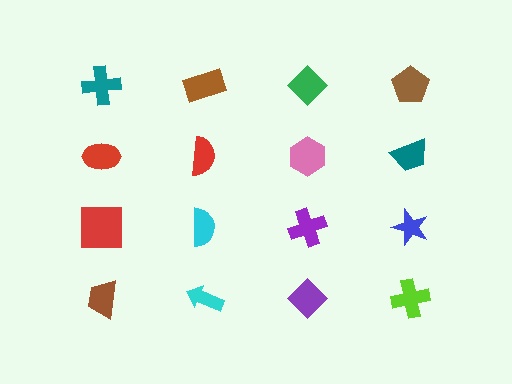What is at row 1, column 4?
A brown pentagon.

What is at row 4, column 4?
A lime cross.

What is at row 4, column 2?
A cyan arrow.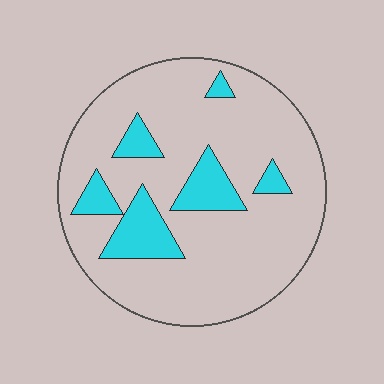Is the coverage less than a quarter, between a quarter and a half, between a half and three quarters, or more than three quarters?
Less than a quarter.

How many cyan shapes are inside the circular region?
6.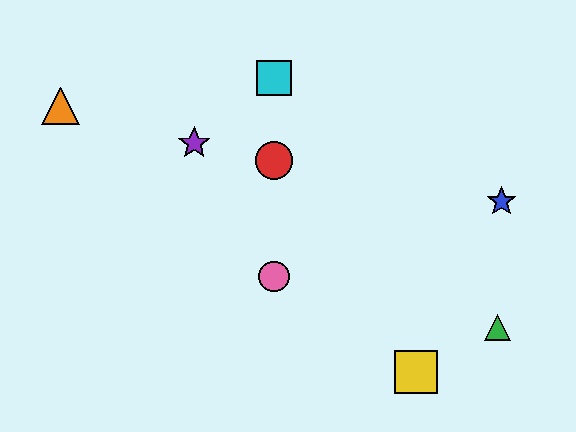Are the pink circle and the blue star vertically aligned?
No, the pink circle is at x≈274 and the blue star is at x≈501.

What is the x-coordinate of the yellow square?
The yellow square is at x≈416.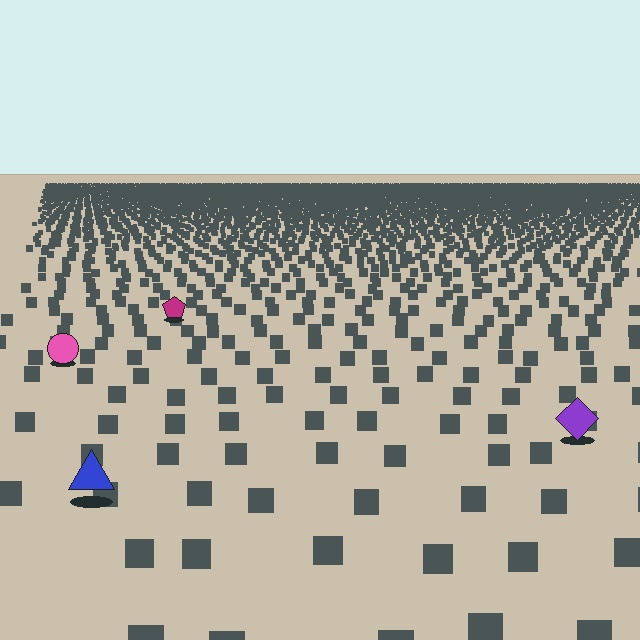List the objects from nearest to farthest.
From nearest to farthest: the blue triangle, the purple diamond, the pink circle, the magenta pentagon.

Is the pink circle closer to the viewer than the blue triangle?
No. The blue triangle is closer — you can tell from the texture gradient: the ground texture is coarser near it.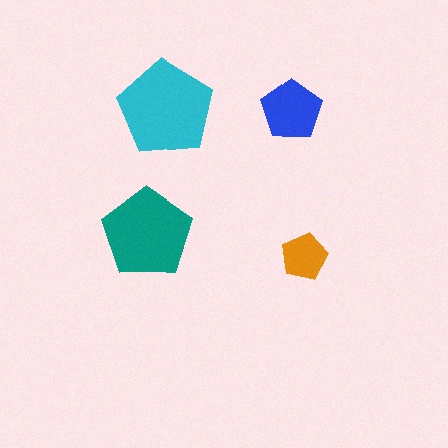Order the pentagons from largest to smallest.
the cyan one, the teal one, the blue one, the orange one.